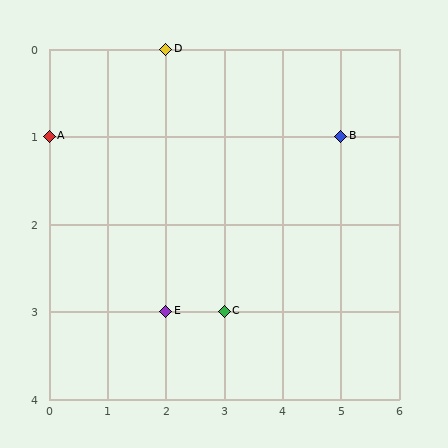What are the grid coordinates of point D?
Point D is at grid coordinates (2, 0).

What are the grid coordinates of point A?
Point A is at grid coordinates (0, 1).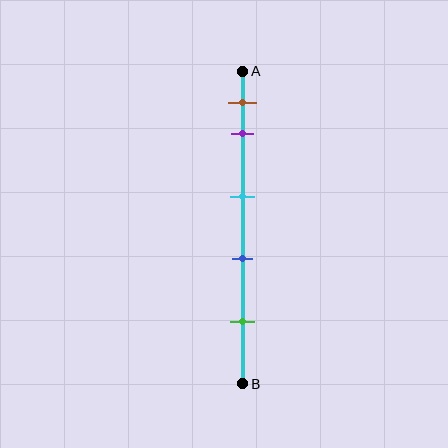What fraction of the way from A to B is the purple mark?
The purple mark is approximately 20% (0.2) of the way from A to B.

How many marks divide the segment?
There are 5 marks dividing the segment.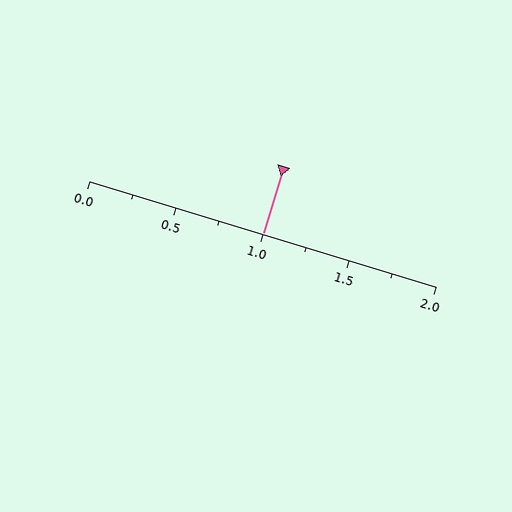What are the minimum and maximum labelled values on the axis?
The axis runs from 0.0 to 2.0.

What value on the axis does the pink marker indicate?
The marker indicates approximately 1.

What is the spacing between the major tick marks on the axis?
The major ticks are spaced 0.5 apart.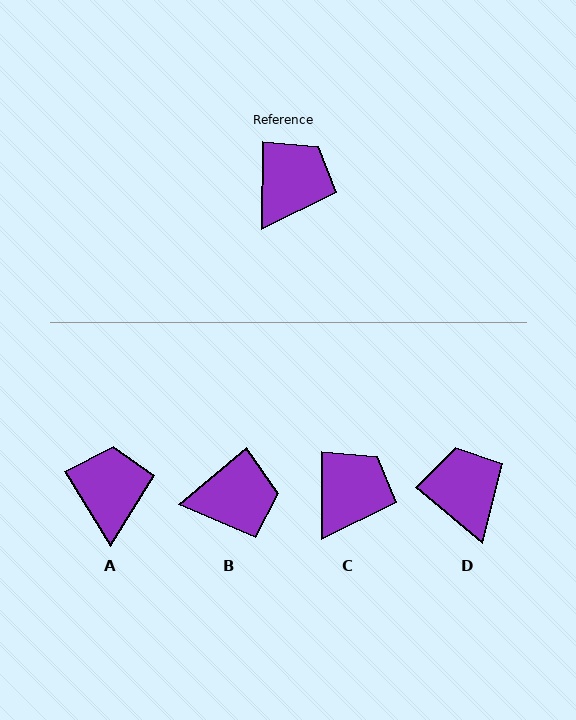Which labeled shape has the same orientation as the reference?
C.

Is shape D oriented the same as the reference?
No, it is off by about 50 degrees.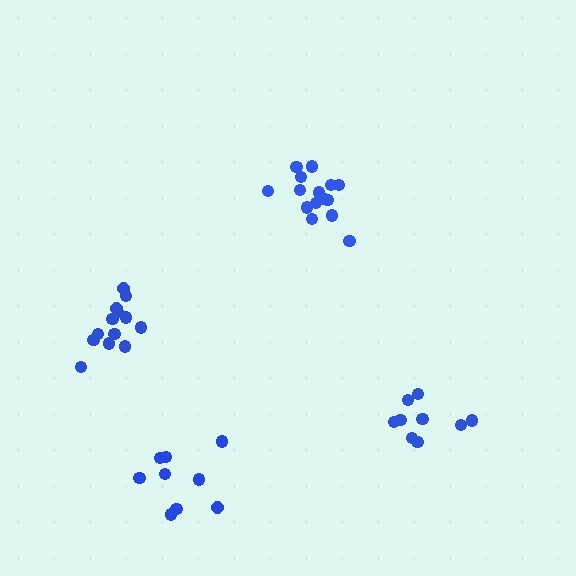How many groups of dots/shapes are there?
There are 4 groups.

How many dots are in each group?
Group 1: 9 dots, Group 2: 14 dots, Group 3: 9 dots, Group 4: 15 dots (47 total).